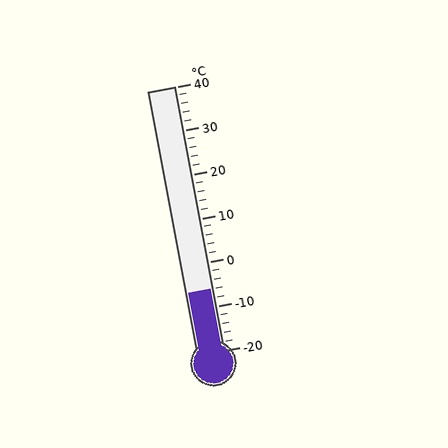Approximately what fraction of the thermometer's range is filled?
The thermometer is filled to approximately 25% of its range.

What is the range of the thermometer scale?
The thermometer scale ranges from -20°C to 40°C.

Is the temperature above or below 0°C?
The temperature is below 0°C.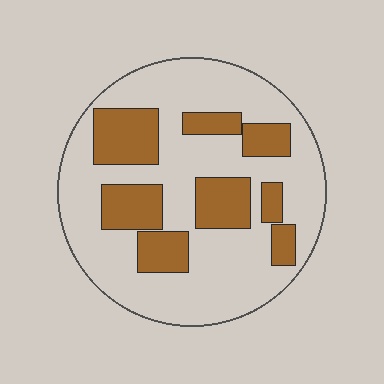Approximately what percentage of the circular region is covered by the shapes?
Approximately 30%.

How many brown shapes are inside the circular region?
8.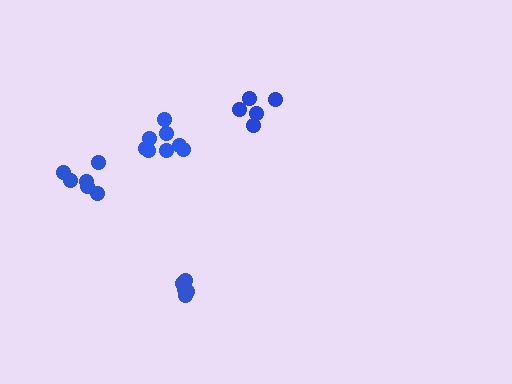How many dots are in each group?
Group 1: 6 dots, Group 2: 8 dots, Group 3: 5 dots, Group 4: 6 dots (25 total).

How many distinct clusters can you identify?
There are 4 distinct clusters.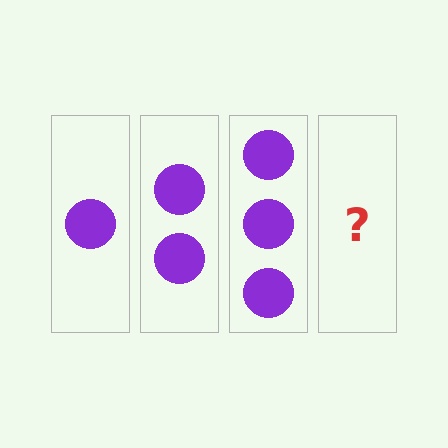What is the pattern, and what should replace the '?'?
The pattern is that each step adds one more circle. The '?' should be 4 circles.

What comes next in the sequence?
The next element should be 4 circles.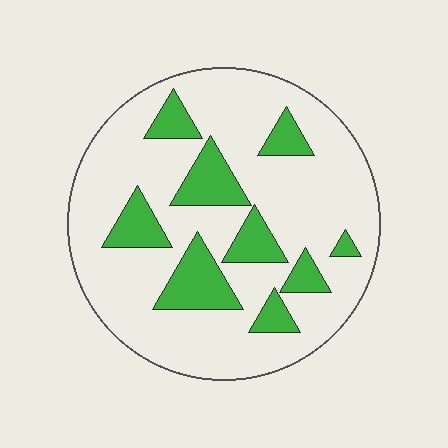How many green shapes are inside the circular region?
9.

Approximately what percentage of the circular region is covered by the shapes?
Approximately 20%.